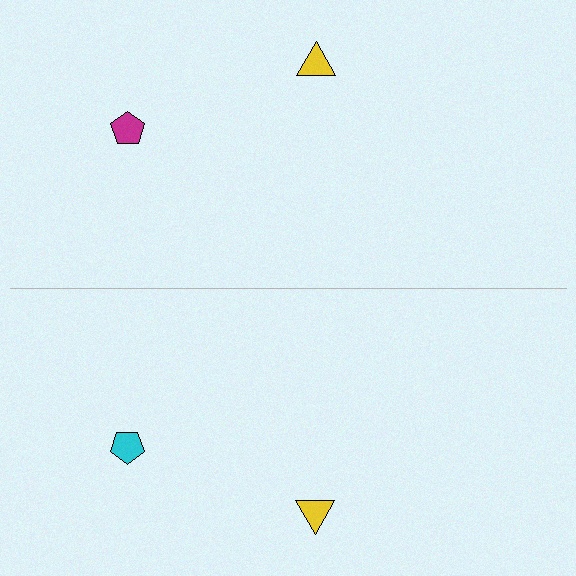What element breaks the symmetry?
The cyan pentagon on the bottom side breaks the symmetry — its mirror counterpart is magenta.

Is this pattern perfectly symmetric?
No, the pattern is not perfectly symmetric. The cyan pentagon on the bottom side breaks the symmetry — its mirror counterpart is magenta.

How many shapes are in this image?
There are 4 shapes in this image.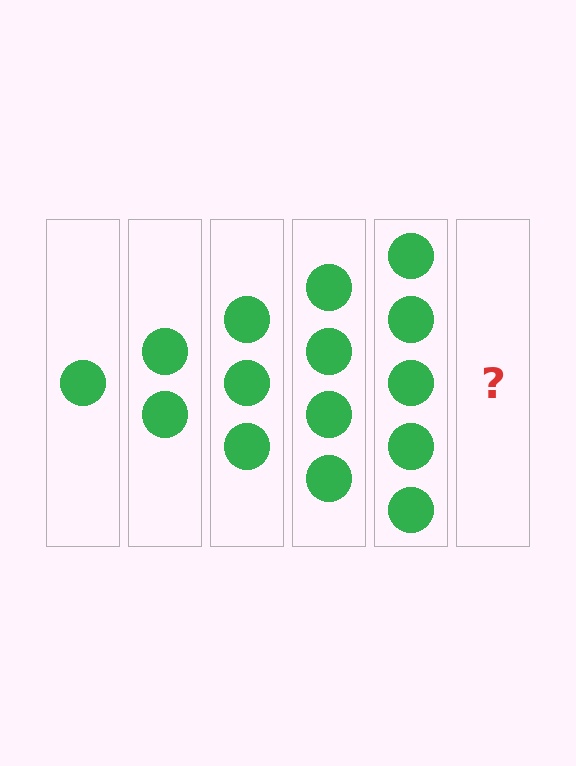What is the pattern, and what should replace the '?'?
The pattern is that each step adds one more circle. The '?' should be 6 circles.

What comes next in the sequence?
The next element should be 6 circles.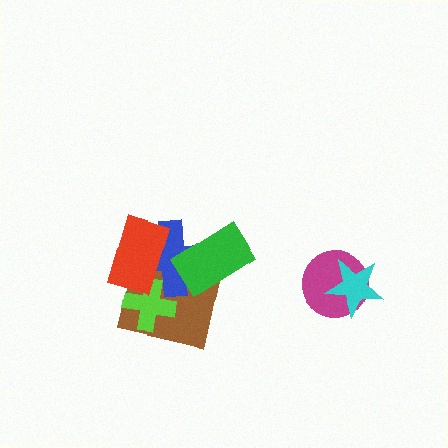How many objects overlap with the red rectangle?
3 objects overlap with the red rectangle.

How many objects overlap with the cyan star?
1 object overlaps with the cyan star.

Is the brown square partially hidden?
Yes, it is partially covered by another shape.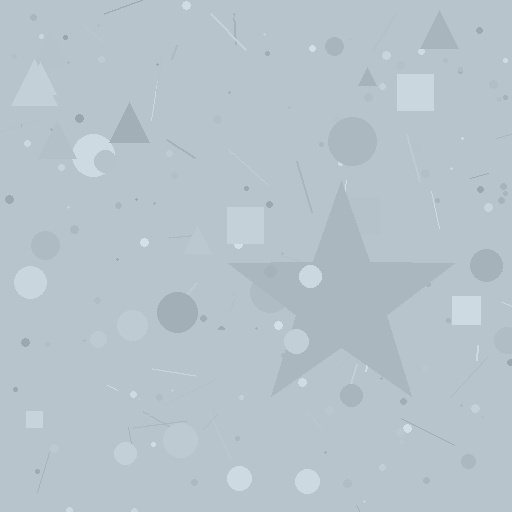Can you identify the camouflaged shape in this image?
The camouflaged shape is a star.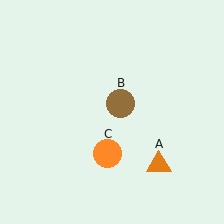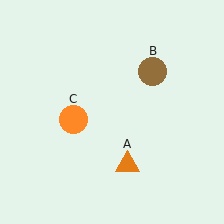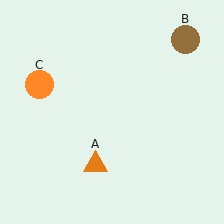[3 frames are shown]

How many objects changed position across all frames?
3 objects changed position: orange triangle (object A), brown circle (object B), orange circle (object C).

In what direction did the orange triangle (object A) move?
The orange triangle (object A) moved left.